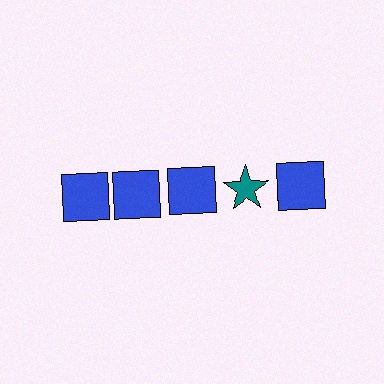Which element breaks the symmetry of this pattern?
The teal star in the top row, second from right column breaks the symmetry. All other shapes are blue squares.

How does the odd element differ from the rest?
It differs in both color (teal instead of blue) and shape (star instead of square).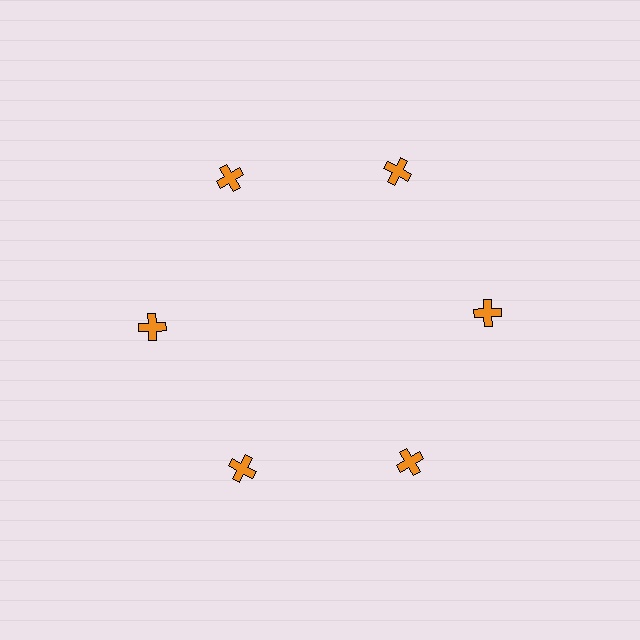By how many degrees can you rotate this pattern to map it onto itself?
The pattern maps onto itself every 60 degrees of rotation.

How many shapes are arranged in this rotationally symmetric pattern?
There are 6 shapes, arranged in 6 groups of 1.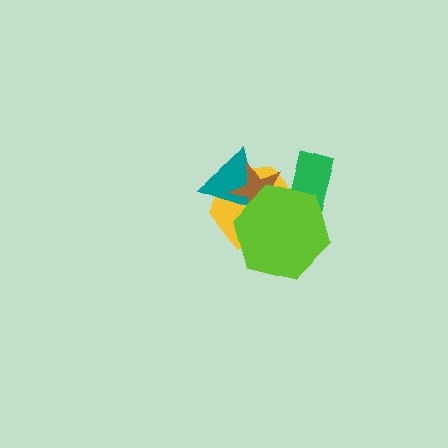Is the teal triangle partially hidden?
Yes, it is partially covered by another shape.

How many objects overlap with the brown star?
3 objects overlap with the brown star.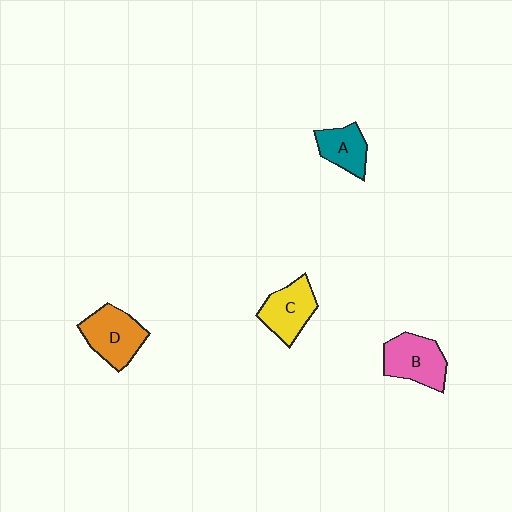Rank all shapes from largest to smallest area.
From largest to smallest: D (orange), B (pink), C (yellow), A (teal).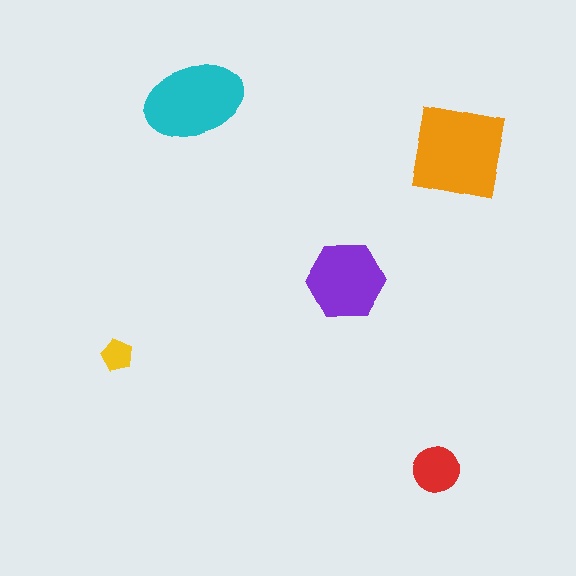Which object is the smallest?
The yellow pentagon.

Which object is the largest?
The orange square.